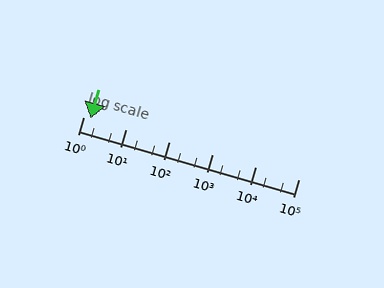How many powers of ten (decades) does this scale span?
The scale spans 5 decades, from 1 to 100000.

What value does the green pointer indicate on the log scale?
The pointer indicates approximately 1.5.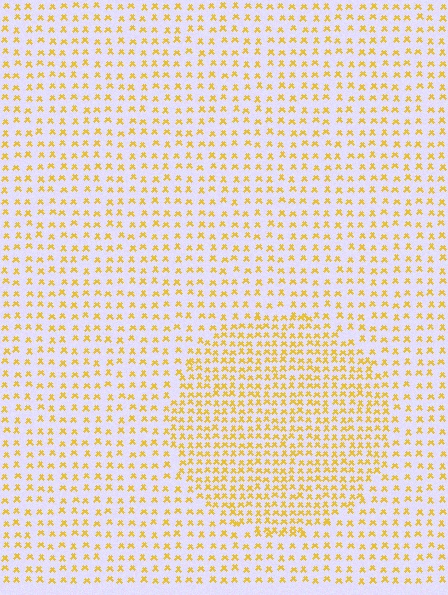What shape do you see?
I see a circle.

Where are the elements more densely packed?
The elements are more densely packed inside the circle boundary.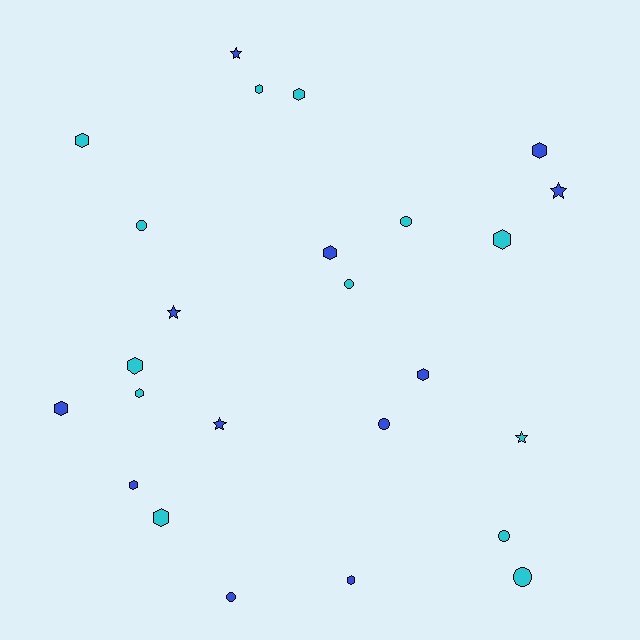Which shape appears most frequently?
Hexagon, with 13 objects.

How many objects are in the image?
There are 25 objects.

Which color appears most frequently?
Cyan, with 13 objects.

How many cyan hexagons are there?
There are 7 cyan hexagons.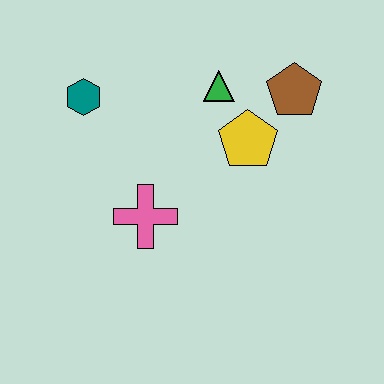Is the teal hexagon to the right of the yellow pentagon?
No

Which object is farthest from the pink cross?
The brown pentagon is farthest from the pink cross.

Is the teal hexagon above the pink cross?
Yes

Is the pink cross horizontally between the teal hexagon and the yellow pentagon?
Yes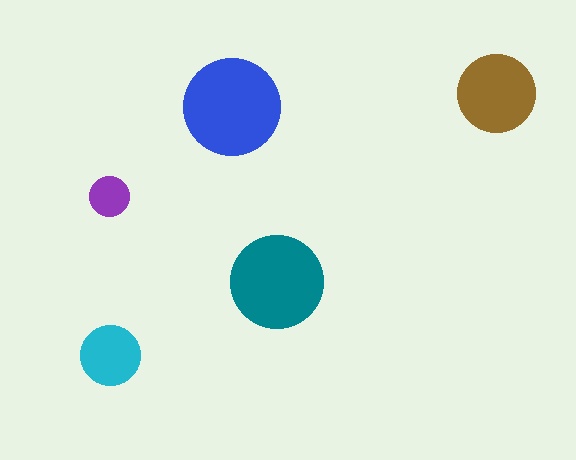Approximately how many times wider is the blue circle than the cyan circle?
About 1.5 times wider.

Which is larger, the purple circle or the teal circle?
The teal one.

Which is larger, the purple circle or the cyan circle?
The cyan one.